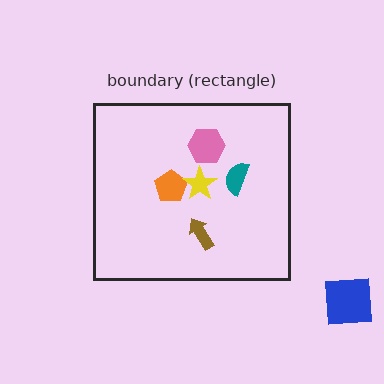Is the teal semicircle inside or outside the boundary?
Inside.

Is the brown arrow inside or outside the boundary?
Inside.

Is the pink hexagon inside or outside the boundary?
Inside.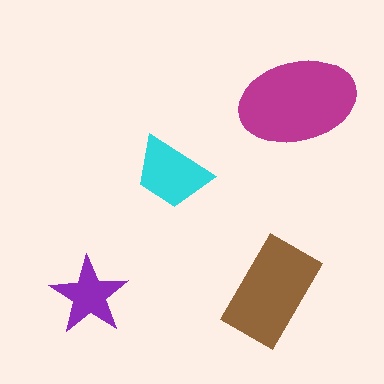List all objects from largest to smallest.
The magenta ellipse, the brown rectangle, the cyan trapezoid, the purple star.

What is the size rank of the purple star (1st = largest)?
4th.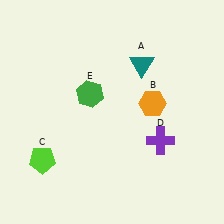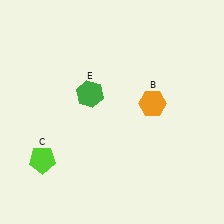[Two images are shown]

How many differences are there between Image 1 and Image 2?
There are 2 differences between the two images.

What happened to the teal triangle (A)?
The teal triangle (A) was removed in Image 2. It was in the top-right area of Image 1.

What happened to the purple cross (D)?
The purple cross (D) was removed in Image 2. It was in the bottom-right area of Image 1.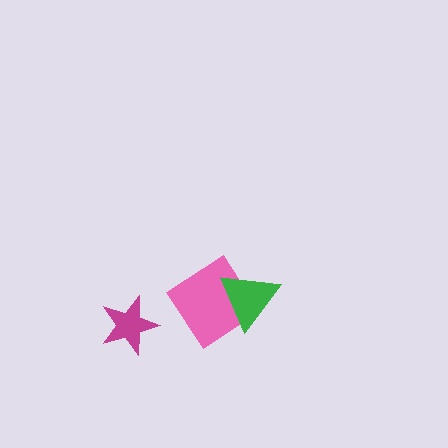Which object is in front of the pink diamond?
The green triangle is in front of the pink diamond.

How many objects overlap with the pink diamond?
1 object overlaps with the pink diamond.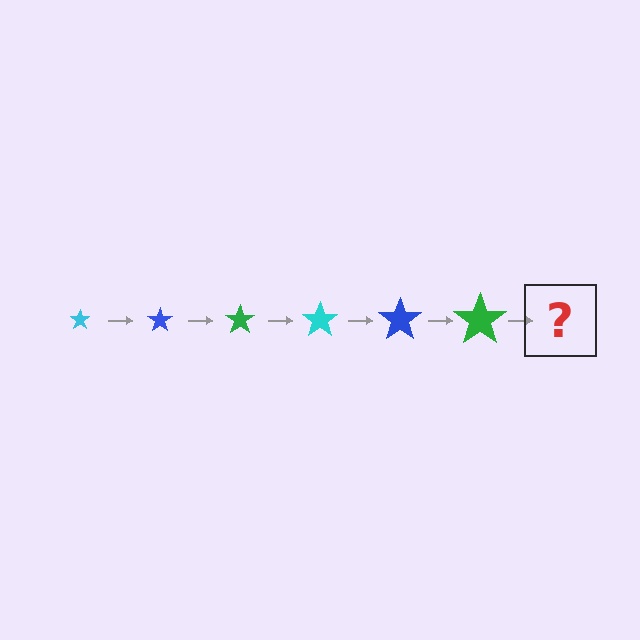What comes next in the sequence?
The next element should be a cyan star, larger than the previous one.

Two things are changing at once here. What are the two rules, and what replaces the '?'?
The two rules are that the star grows larger each step and the color cycles through cyan, blue, and green. The '?' should be a cyan star, larger than the previous one.